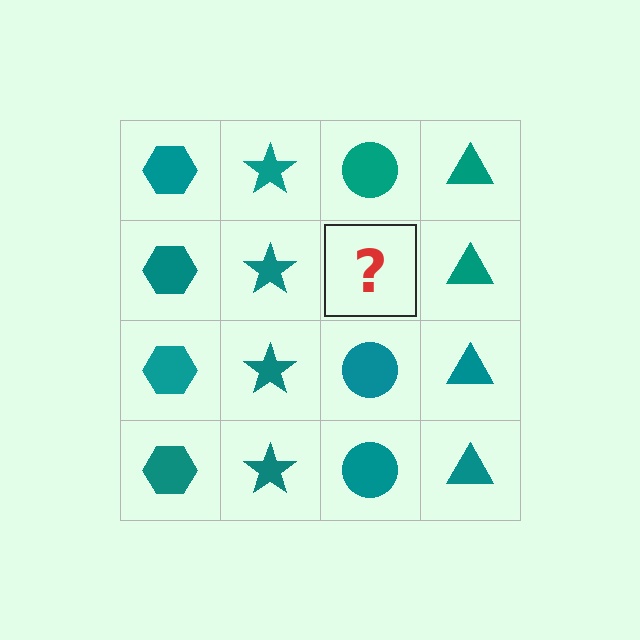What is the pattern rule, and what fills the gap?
The rule is that each column has a consistent shape. The gap should be filled with a teal circle.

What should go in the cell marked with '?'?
The missing cell should contain a teal circle.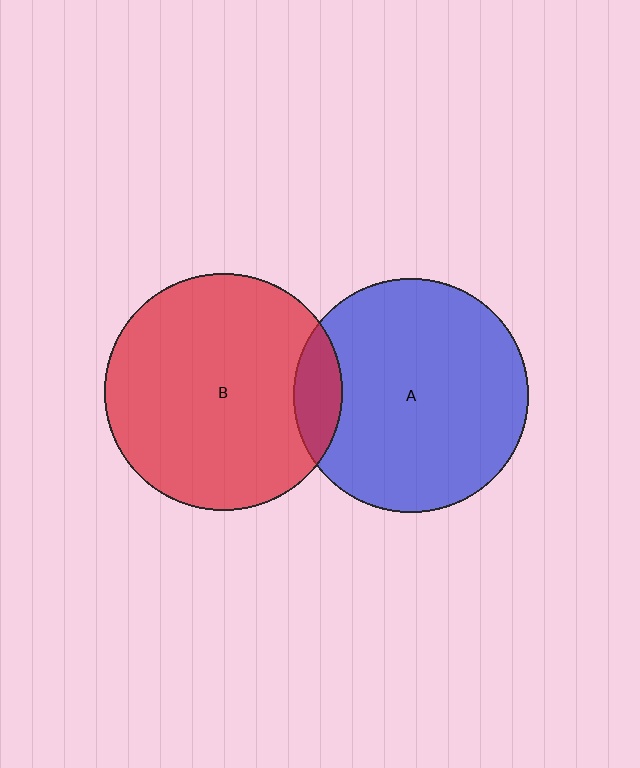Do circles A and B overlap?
Yes.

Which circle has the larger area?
Circle B (red).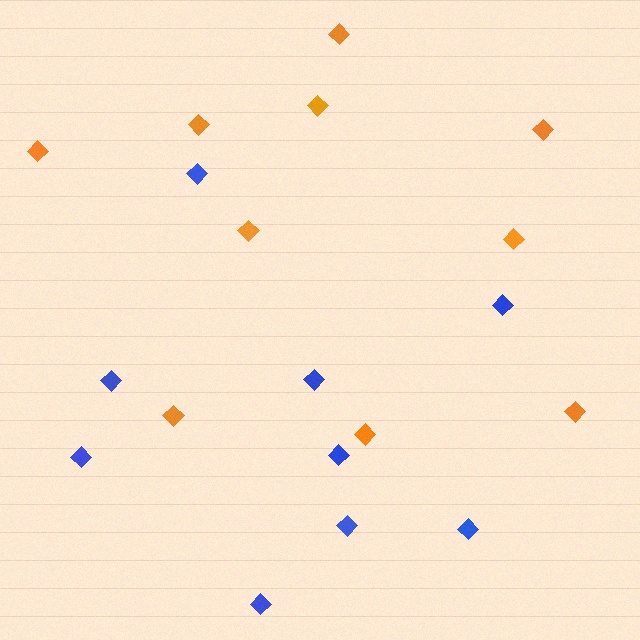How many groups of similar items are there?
There are 2 groups: one group of blue diamonds (9) and one group of orange diamonds (10).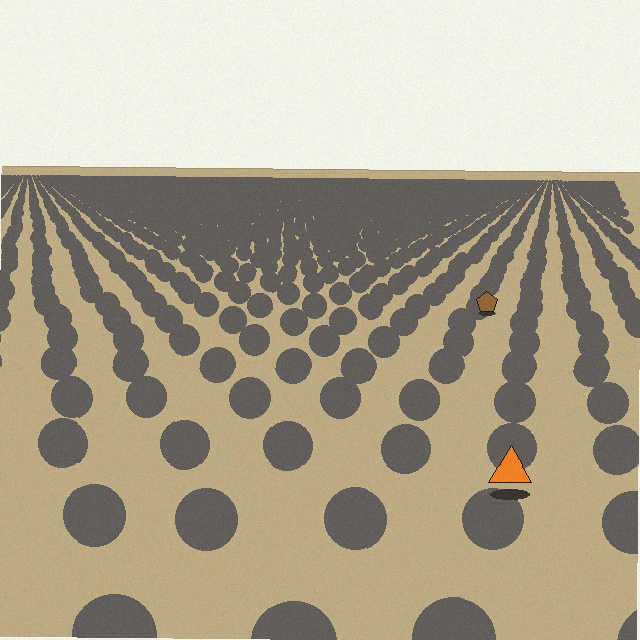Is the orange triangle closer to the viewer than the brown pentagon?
Yes. The orange triangle is closer — you can tell from the texture gradient: the ground texture is coarser near it.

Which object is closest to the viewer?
The orange triangle is closest. The texture marks near it are larger and more spread out.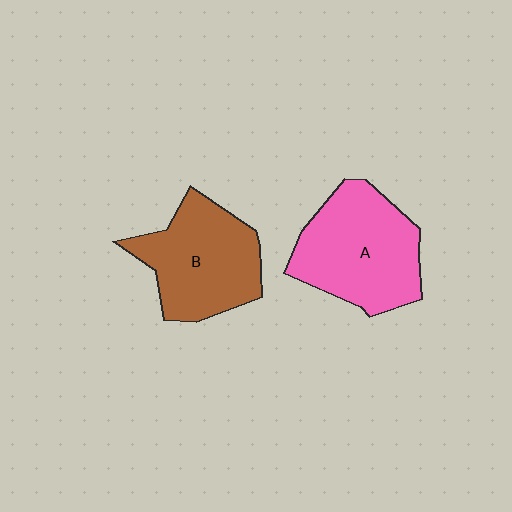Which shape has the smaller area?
Shape B (brown).